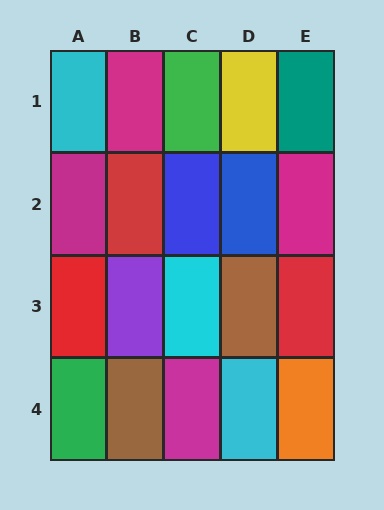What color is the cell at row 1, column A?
Cyan.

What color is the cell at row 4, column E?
Orange.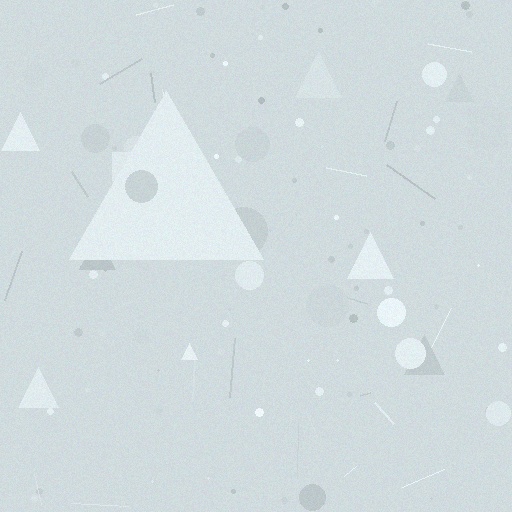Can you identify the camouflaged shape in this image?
The camouflaged shape is a triangle.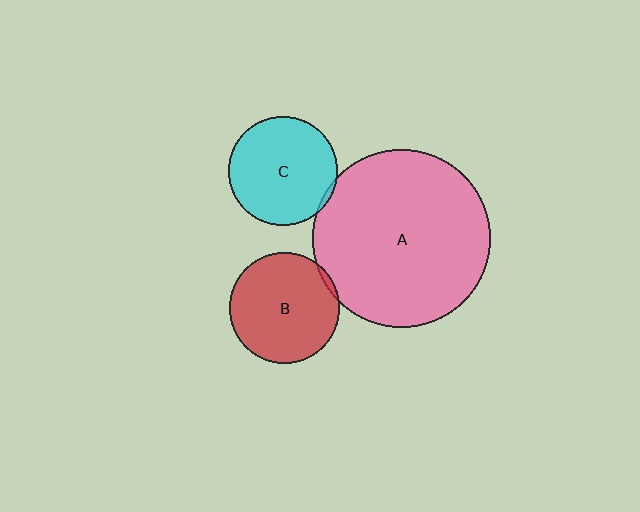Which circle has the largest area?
Circle A (pink).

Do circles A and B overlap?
Yes.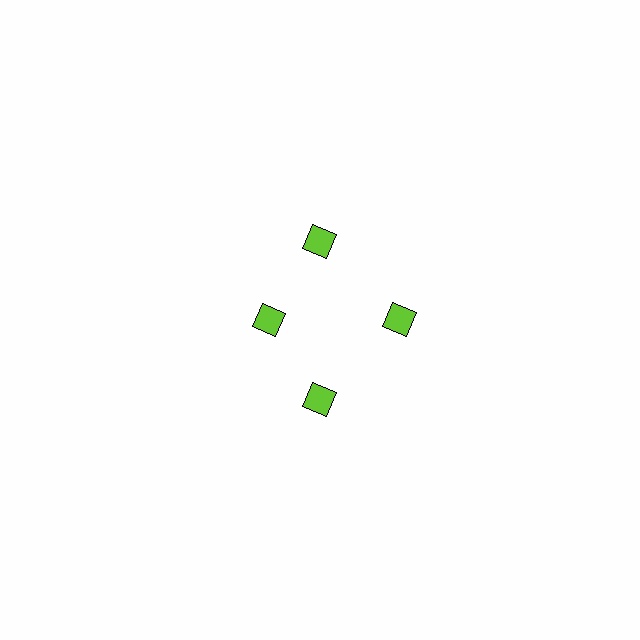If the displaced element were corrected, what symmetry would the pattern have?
It would have 4-fold rotational symmetry — the pattern would map onto itself every 90 degrees.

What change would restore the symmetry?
The symmetry would be restored by moving it outward, back onto the ring so that all 4 squares sit at equal angles and equal distance from the center.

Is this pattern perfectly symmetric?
No. The 4 lime squares are arranged in a ring, but one element near the 9 o'clock position is pulled inward toward the center, breaking the 4-fold rotational symmetry.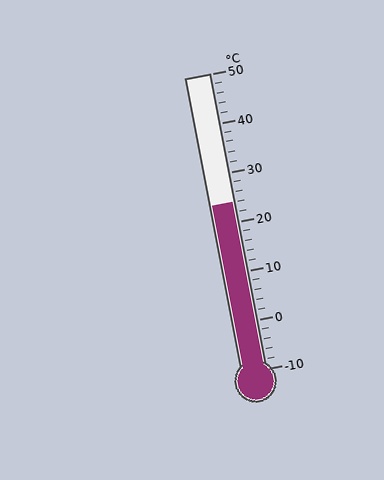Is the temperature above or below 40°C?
The temperature is below 40°C.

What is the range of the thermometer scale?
The thermometer scale ranges from -10°C to 50°C.